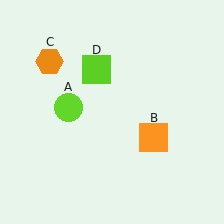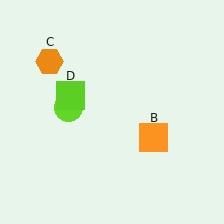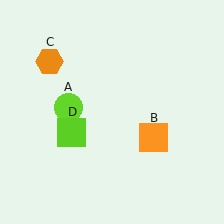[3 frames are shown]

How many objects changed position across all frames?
1 object changed position: lime square (object D).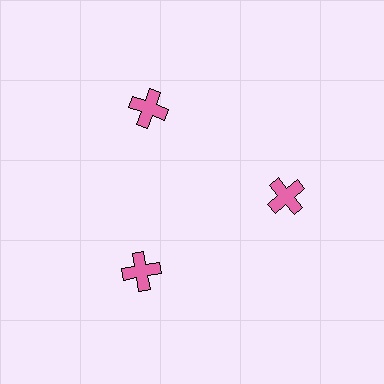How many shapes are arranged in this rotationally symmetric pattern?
There are 3 shapes, arranged in 3 groups of 1.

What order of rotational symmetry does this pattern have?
This pattern has 3-fold rotational symmetry.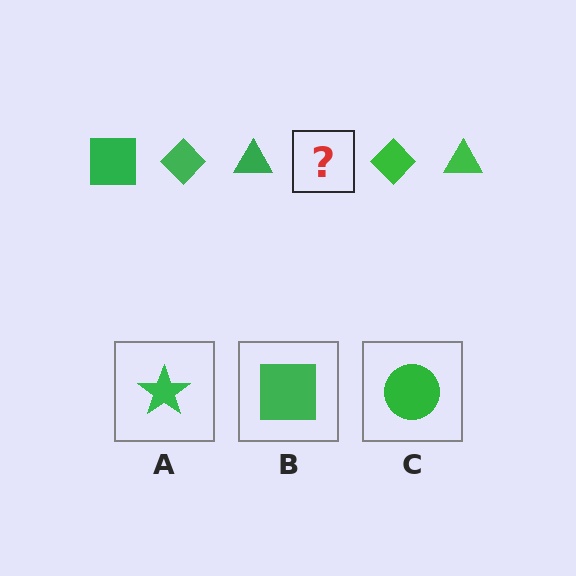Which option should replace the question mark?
Option B.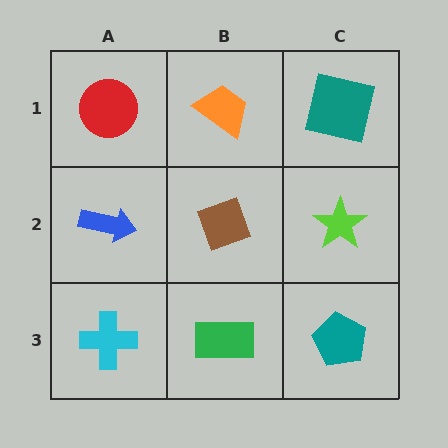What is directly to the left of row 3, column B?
A cyan cross.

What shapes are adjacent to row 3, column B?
A brown diamond (row 2, column B), a cyan cross (row 3, column A), a teal pentagon (row 3, column C).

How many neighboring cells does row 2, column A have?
3.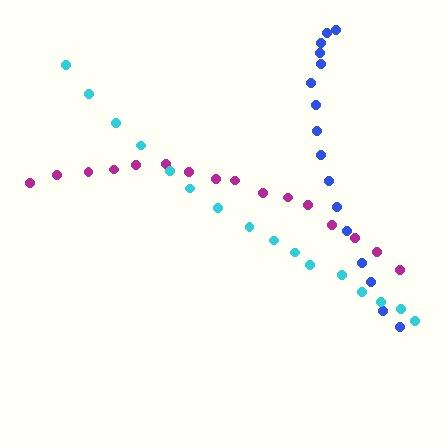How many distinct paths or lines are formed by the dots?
There are 3 distinct paths.